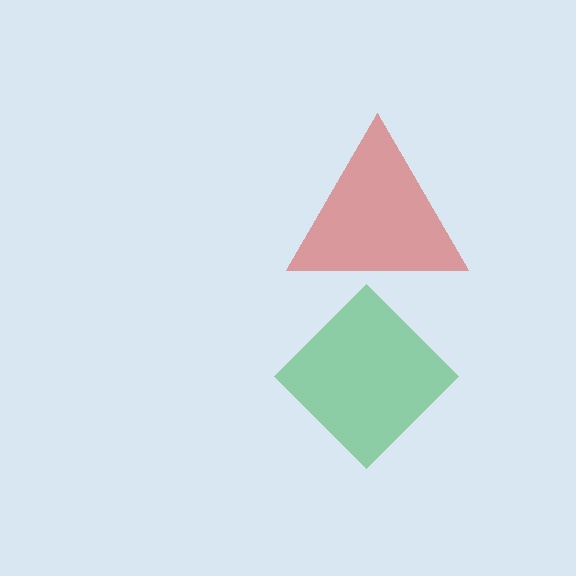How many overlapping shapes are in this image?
There are 2 overlapping shapes in the image.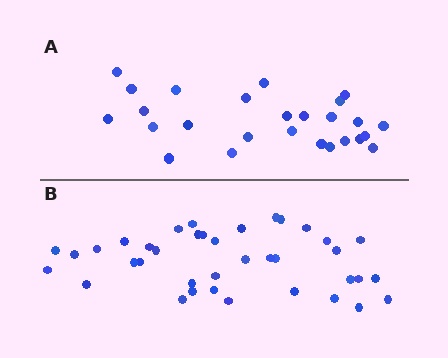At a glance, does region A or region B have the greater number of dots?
Region B (the bottom region) has more dots.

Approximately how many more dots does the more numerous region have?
Region B has roughly 12 or so more dots than region A.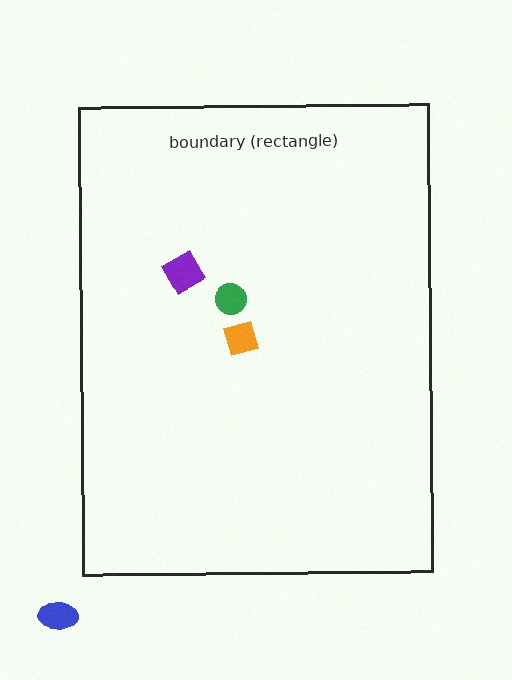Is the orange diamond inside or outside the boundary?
Inside.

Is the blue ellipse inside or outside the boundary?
Outside.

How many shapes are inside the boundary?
3 inside, 1 outside.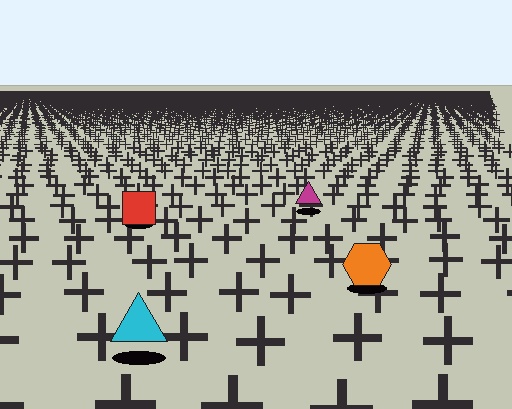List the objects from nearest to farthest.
From nearest to farthest: the cyan triangle, the orange hexagon, the red square, the magenta triangle.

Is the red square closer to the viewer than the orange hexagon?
No. The orange hexagon is closer — you can tell from the texture gradient: the ground texture is coarser near it.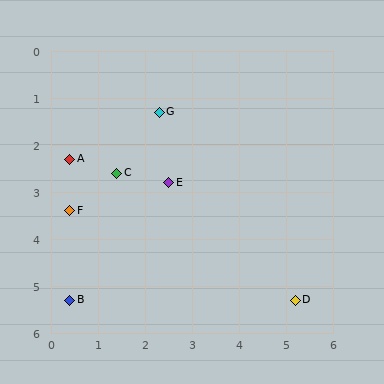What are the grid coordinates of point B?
Point B is at approximately (0.4, 5.3).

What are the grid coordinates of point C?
Point C is at approximately (1.4, 2.6).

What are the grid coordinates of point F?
Point F is at approximately (0.4, 3.4).